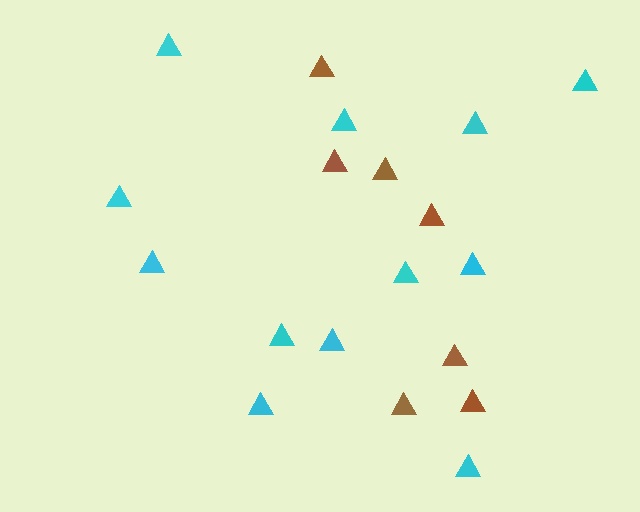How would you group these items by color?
There are 2 groups: one group of brown triangles (7) and one group of cyan triangles (12).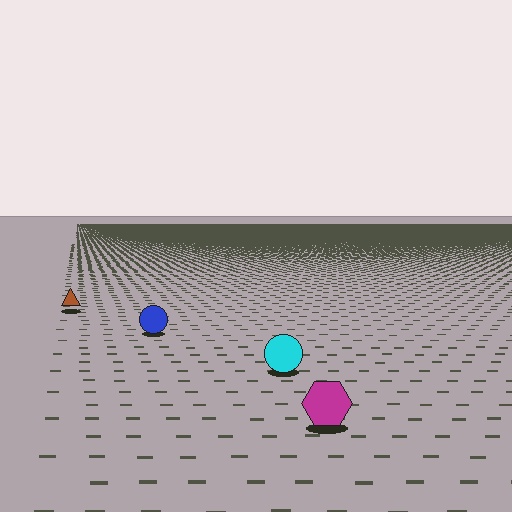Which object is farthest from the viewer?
The brown triangle is farthest from the viewer. It appears smaller and the ground texture around it is denser.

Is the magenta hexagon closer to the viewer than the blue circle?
Yes. The magenta hexagon is closer — you can tell from the texture gradient: the ground texture is coarser near it.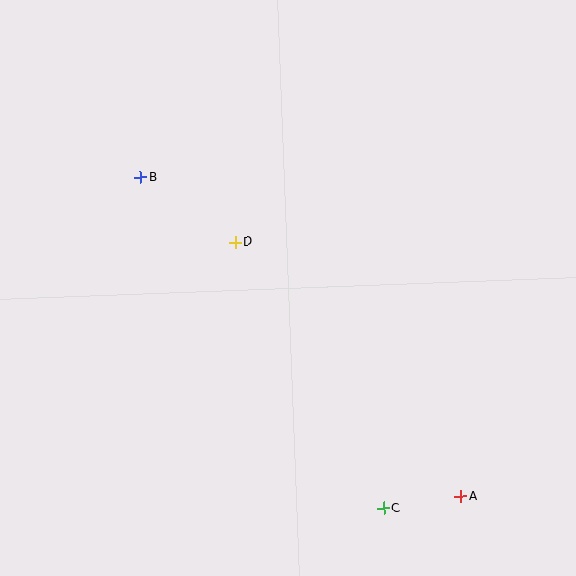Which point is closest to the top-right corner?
Point D is closest to the top-right corner.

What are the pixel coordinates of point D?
Point D is at (236, 242).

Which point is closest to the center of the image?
Point D at (236, 242) is closest to the center.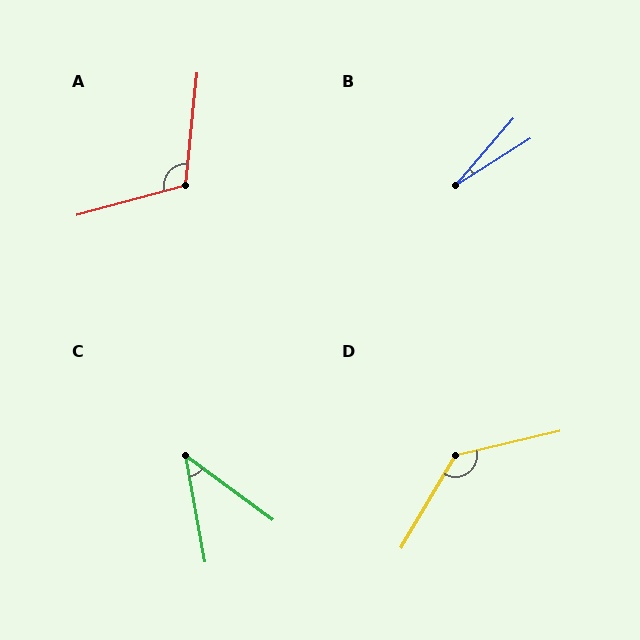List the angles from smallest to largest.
B (17°), C (43°), A (111°), D (134°).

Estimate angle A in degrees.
Approximately 111 degrees.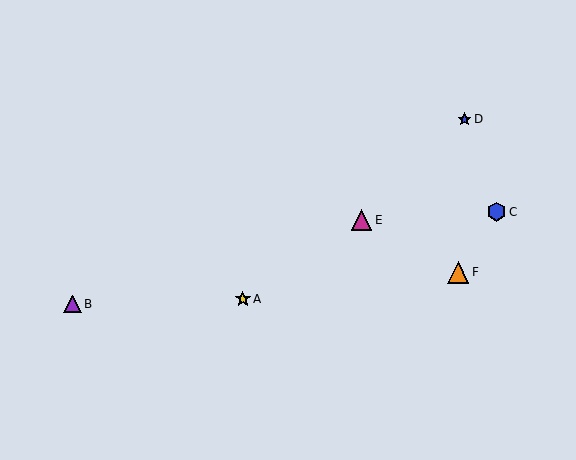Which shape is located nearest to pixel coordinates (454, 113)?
The blue star (labeled D) at (465, 119) is nearest to that location.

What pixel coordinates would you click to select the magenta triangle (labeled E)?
Click at (362, 220) to select the magenta triangle E.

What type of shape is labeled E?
Shape E is a magenta triangle.